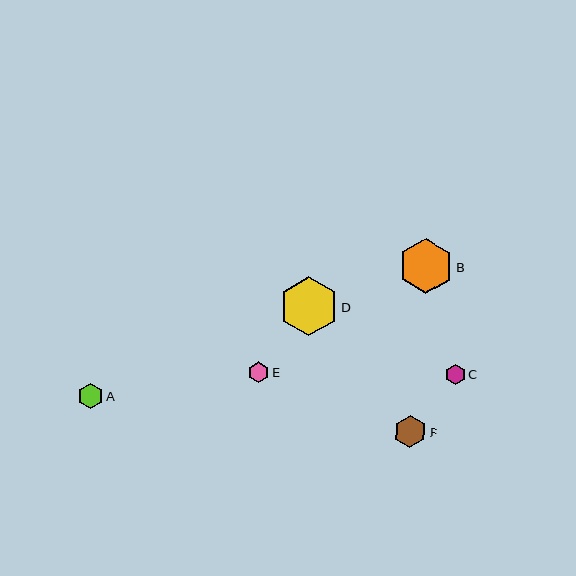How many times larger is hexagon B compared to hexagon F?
Hexagon B is approximately 1.7 times the size of hexagon F.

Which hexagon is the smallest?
Hexagon C is the smallest with a size of approximately 21 pixels.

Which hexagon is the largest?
Hexagon D is the largest with a size of approximately 59 pixels.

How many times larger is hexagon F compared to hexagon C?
Hexagon F is approximately 1.6 times the size of hexagon C.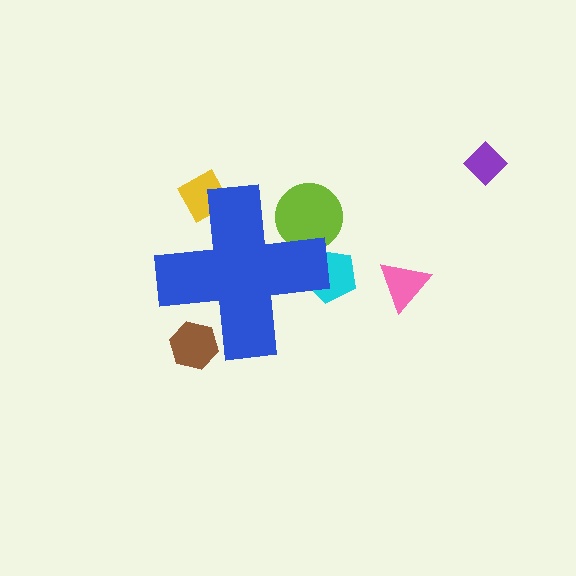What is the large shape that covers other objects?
A blue cross.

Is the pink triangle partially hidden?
No, the pink triangle is fully visible.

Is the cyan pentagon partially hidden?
Yes, the cyan pentagon is partially hidden behind the blue cross.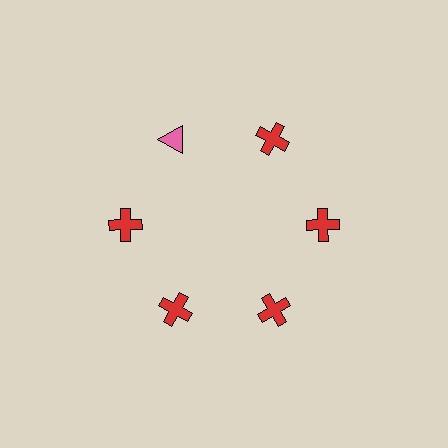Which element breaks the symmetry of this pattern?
The pink triangle at roughly the 11 o'clock position breaks the symmetry. All other shapes are red crosses.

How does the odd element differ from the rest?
It differs in both color (pink instead of red) and shape (triangle instead of cross).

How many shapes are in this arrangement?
There are 6 shapes arranged in a ring pattern.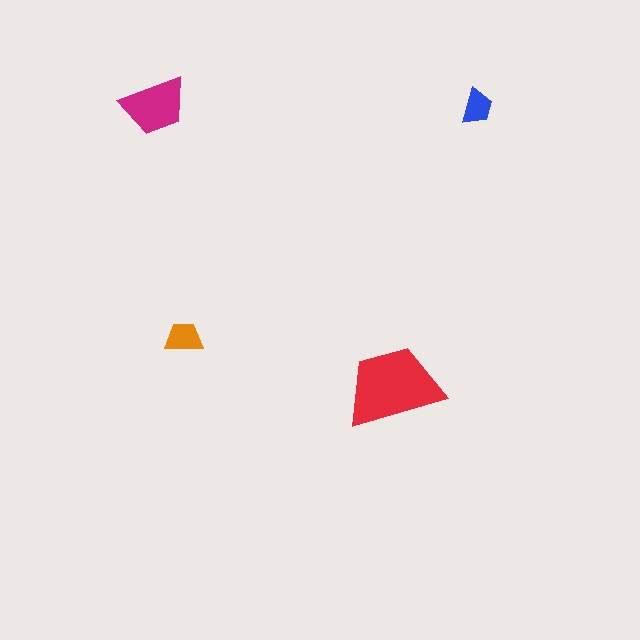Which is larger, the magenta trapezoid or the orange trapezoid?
The magenta one.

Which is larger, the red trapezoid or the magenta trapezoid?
The red one.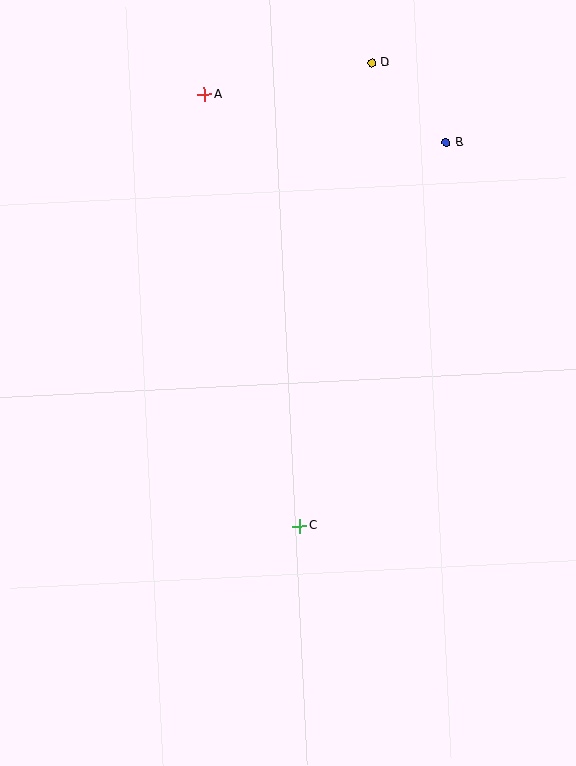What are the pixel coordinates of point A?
Point A is at (205, 95).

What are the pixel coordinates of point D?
Point D is at (372, 63).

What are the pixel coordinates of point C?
Point C is at (300, 526).